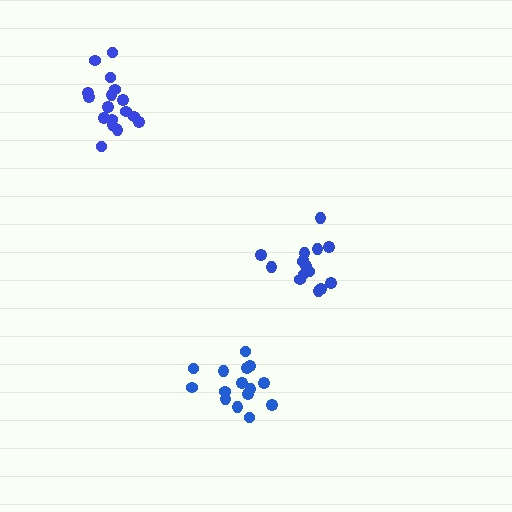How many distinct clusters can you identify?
There are 3 distinct clusters.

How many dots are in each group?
Group 1: 15 dots, Group 2: 17 dots, Group 3: 15 dots (47 total).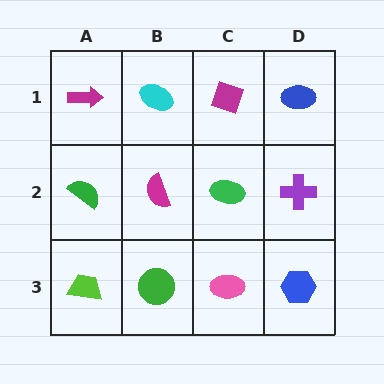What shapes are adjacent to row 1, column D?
A purple cross (row 2, column D), a magenta diamond (row 1, column C).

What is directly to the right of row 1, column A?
A cyan ellipse.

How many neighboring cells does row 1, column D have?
2.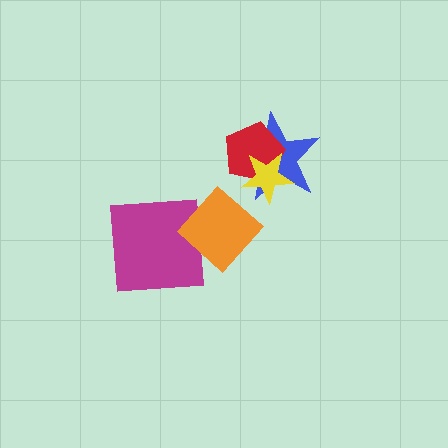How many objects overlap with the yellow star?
2 objects overlap with the yellow star.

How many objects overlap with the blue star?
2 objects overlap with the blue star.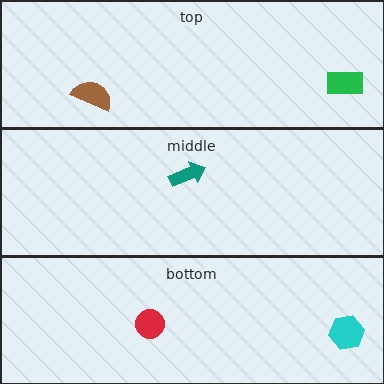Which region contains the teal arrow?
The middle region.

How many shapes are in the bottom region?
2.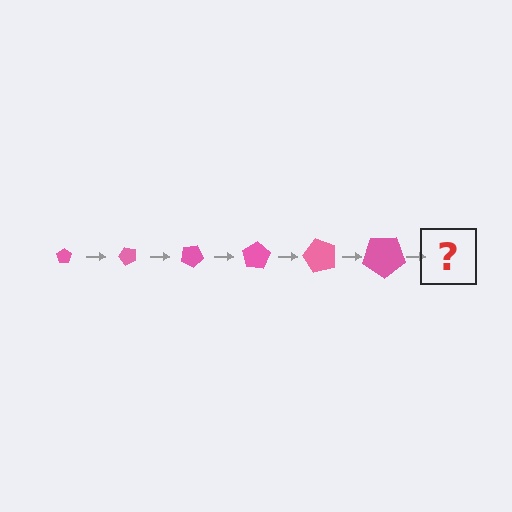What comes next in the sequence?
The next element should be a pentagon, larger than the previous one and rotated 300 degrees from the start.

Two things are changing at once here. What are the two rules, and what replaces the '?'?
The two rules are that the pentagon grows larger each step and it rotates 50 degrees each step. The '?' should be a pentagon, larger than the previous one and rotated 300 degrees from the start.